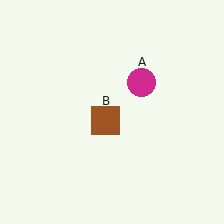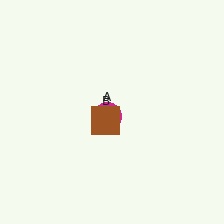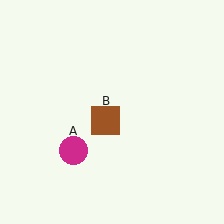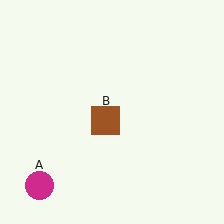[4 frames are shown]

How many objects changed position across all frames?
1 object changed position: magenta circle (object A).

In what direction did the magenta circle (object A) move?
The magenta circle (object A) moved down and to the left.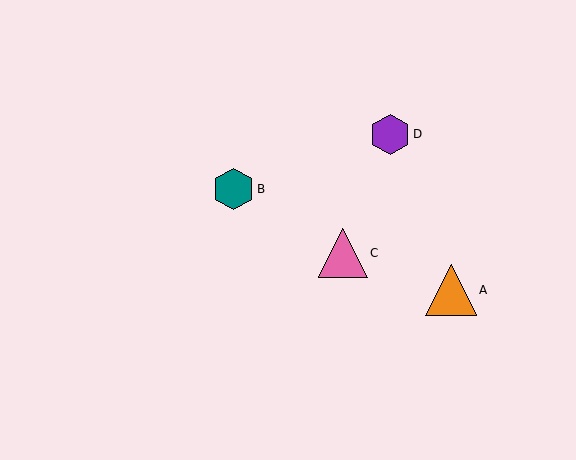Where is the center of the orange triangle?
The center of the orange triangle is at (451, 290).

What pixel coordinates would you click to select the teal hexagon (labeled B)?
Click at (234, 189) to select the teal hexagon B.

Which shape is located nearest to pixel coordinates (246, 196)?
The teal hexagon (labeled B) at (234, 189) is nearest to that location.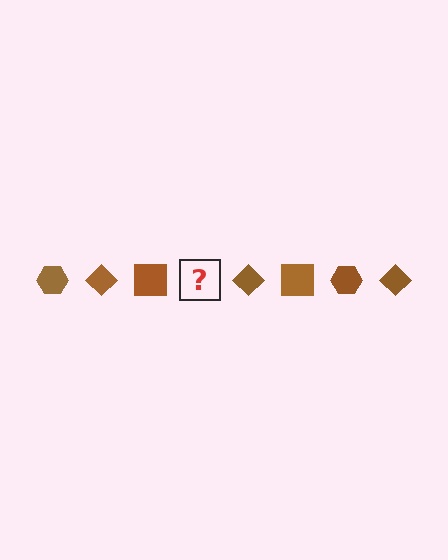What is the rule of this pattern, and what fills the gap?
The rule is that the pattern cycles through hexagon, diamond, square shapes in brown. The gap should be filled with a brown hexagon.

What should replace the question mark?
The question mark should be replaced with a brown hexagon.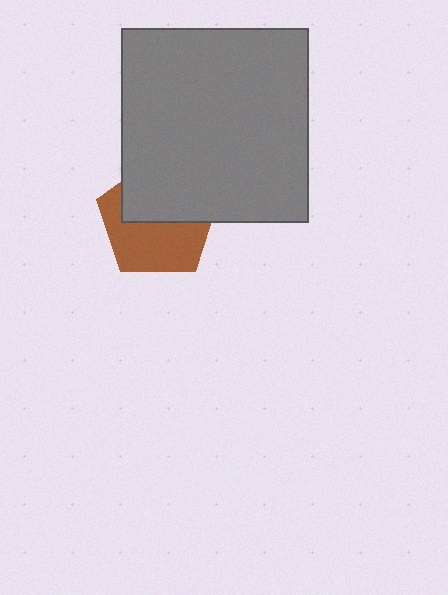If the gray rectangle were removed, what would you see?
You would see the complete brown pentagon.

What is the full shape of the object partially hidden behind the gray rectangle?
The partially hidden object is a brown pentagon.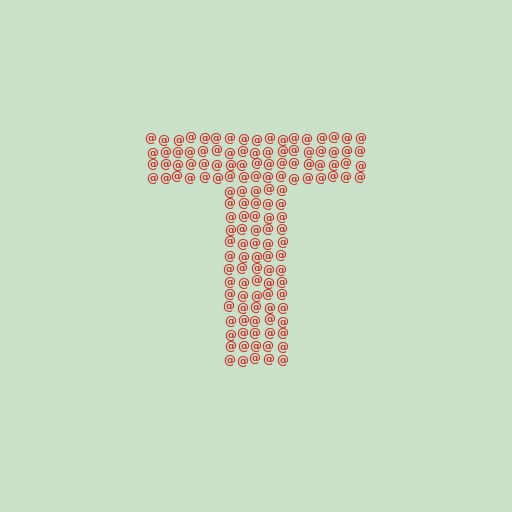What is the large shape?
The large shape is the letter T.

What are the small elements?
The small elements are at signs.